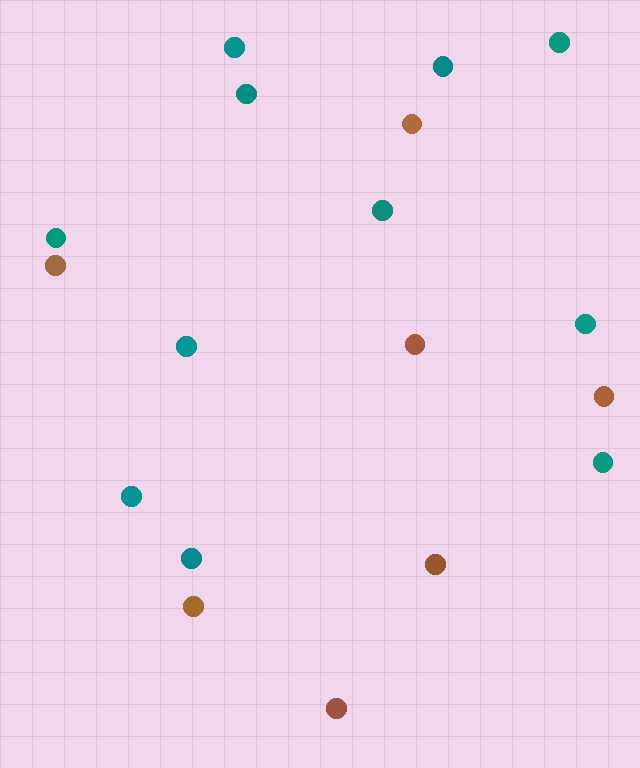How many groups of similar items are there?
There are 2 groups: one group of teal circles (11) and one group of brown circles (7).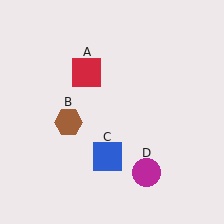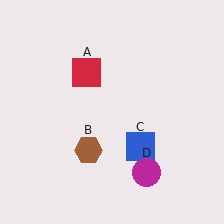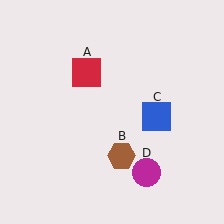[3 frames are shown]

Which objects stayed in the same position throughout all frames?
Red square (object A) and magenta circle (object D) remained stationary.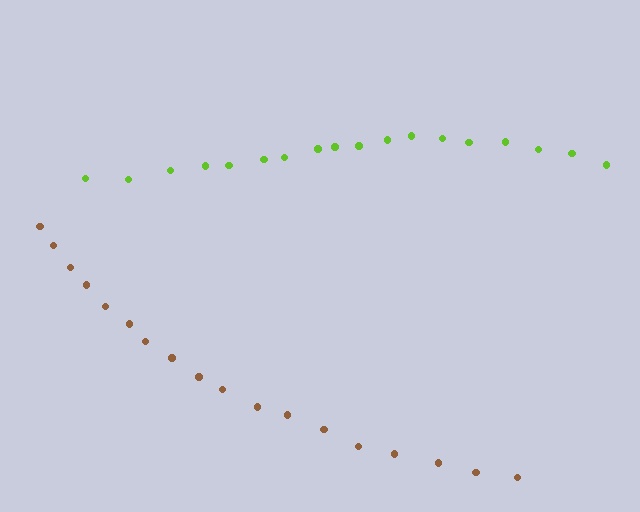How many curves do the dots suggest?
There are 2 distinct paths.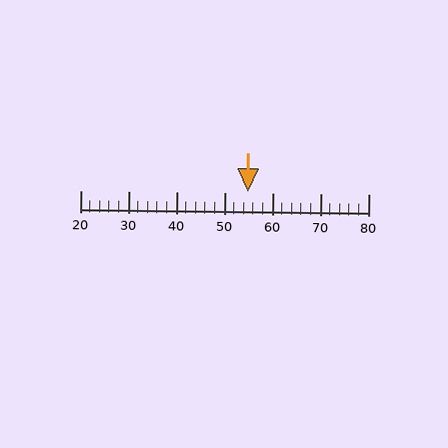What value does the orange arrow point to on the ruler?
The orange arrow points to approximately 55.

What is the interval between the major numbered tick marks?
The major tick marks are spaced 10 units apart.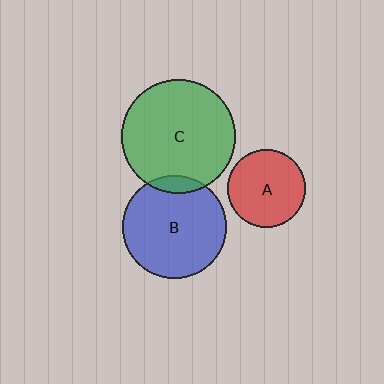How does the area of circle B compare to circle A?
Approximately 1.8 times.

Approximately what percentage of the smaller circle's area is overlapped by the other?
Approximately 10%.